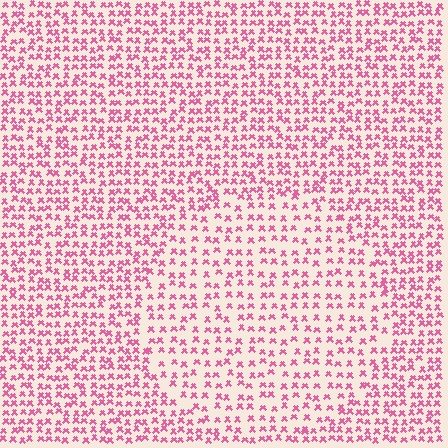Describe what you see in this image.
The image contains small pink elements arranged at two different densities. A circle-shaped region is visible where the elements are less densely packed than the surrounding area.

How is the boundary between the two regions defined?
The boundary is defined by a change in element density (approximately 1.6x ratio). All elements are the same color, size, and shape.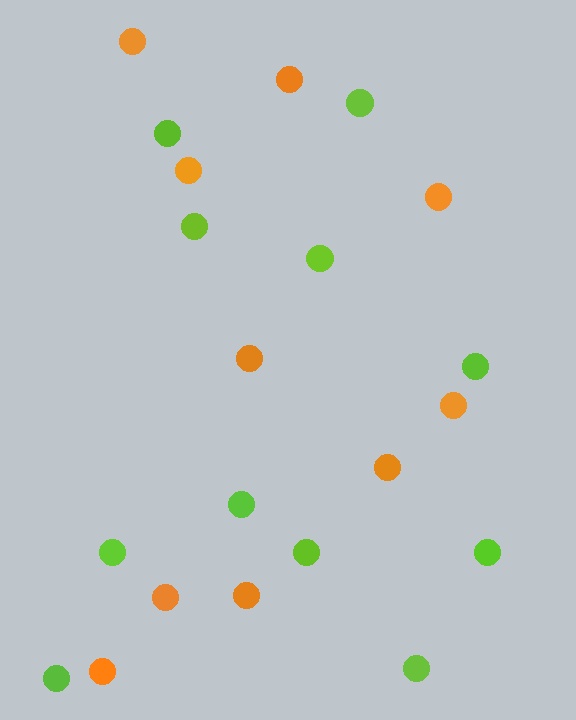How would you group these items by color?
There are 2 groups: one group of orange circles (10) and one group of lime circles (11).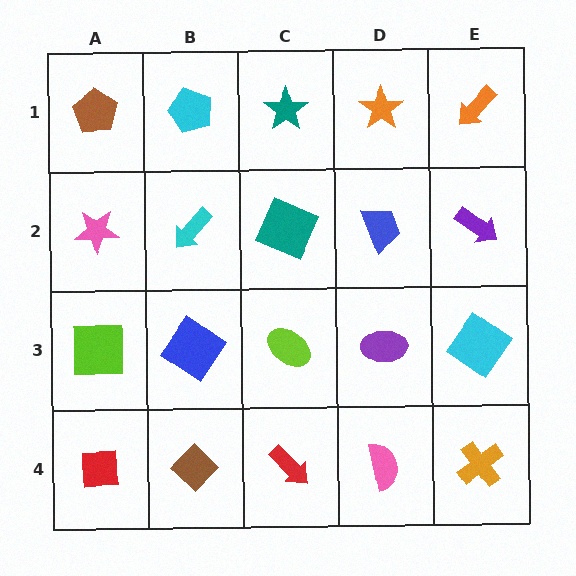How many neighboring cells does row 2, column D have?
4.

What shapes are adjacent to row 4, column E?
A cyan diamond (row 3, column E), a pink semicircle (row 4, column D).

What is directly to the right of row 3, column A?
A blue diamond.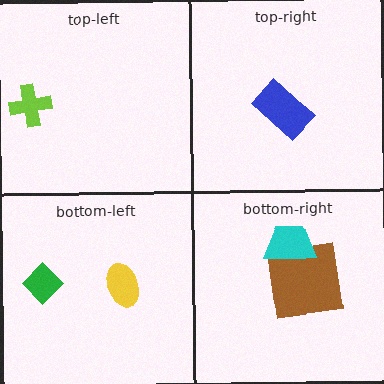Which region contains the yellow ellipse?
The bottom-left region.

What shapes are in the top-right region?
The blue rectangle.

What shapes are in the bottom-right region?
The brown square, the cyan trapezoid.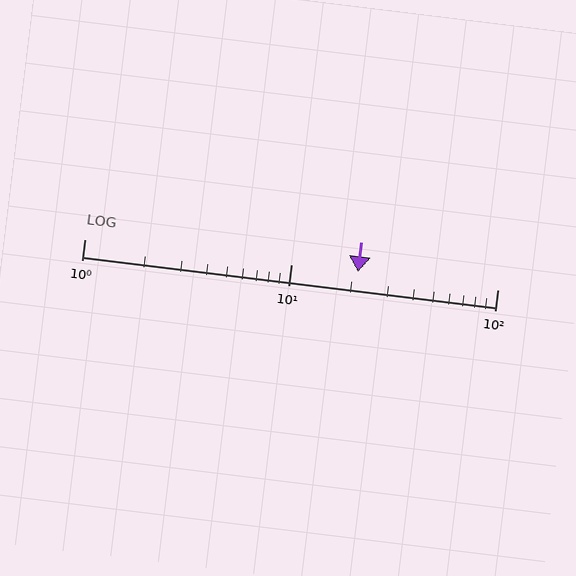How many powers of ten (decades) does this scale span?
The scale spans 2 decades, from 1 to 100.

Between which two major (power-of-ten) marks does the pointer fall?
The pointer is between 10 and 100.